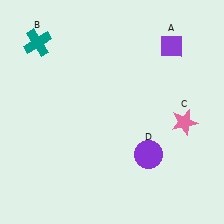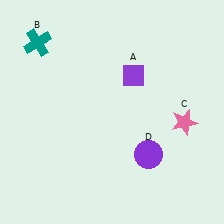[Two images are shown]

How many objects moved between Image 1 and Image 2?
1 object moved between the two images.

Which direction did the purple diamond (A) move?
The purple diamond (A) moved left.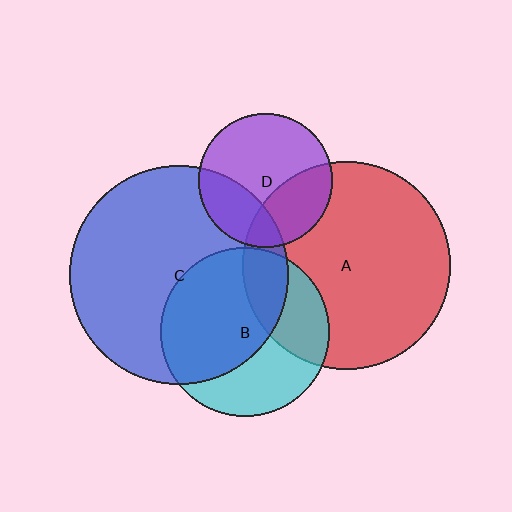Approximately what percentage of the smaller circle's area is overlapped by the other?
Approximately 30%.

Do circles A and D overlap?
Yes.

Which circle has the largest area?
Circle C (blue).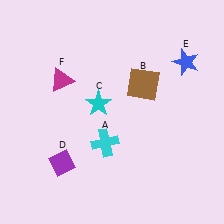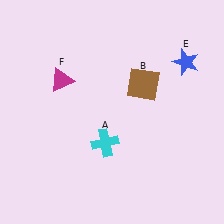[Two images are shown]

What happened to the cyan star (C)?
The cyan star (C) was removed in Image 2. It was in the top-left area of Image 1.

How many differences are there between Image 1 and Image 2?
There are 2 differences between the two images.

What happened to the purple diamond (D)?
The purple diamond (D) was removed in Image 2. It was in the bottom-left area of Image 1.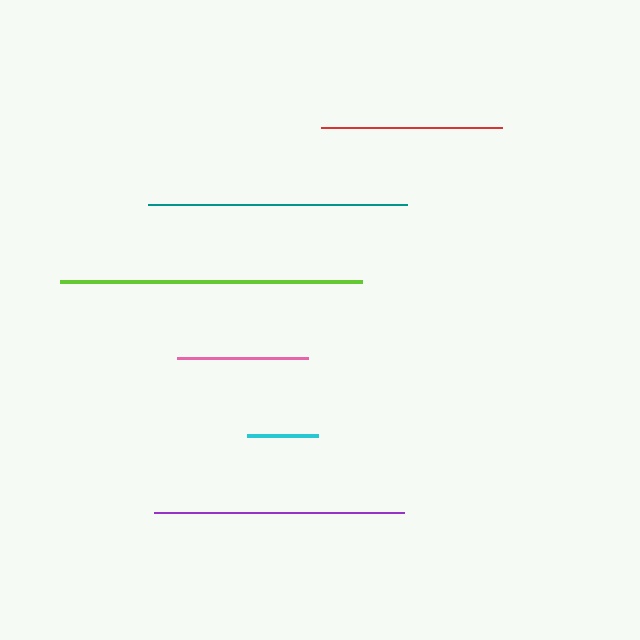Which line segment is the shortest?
The cyan line is the shortest at approximately 71 pixels.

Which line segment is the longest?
The lime line is the longest at approximately 302 pixels.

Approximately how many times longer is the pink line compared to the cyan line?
The pink line is approximately 1.9 times the length of the cyan line.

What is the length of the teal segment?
The teal segment is approximately 260 pixels long.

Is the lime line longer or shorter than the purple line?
The lime line is longer than the purple line.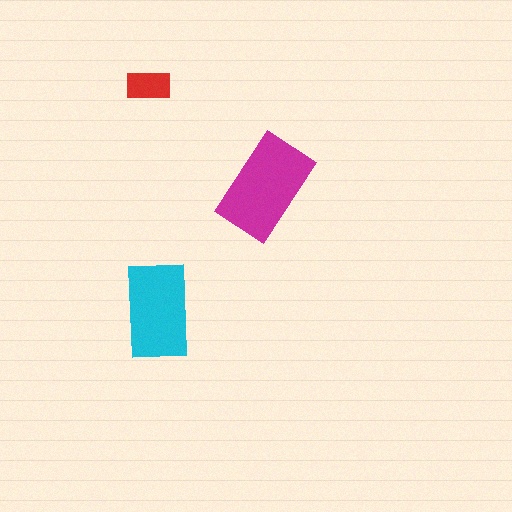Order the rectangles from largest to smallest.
the magenta one, the cyan one, the red one.